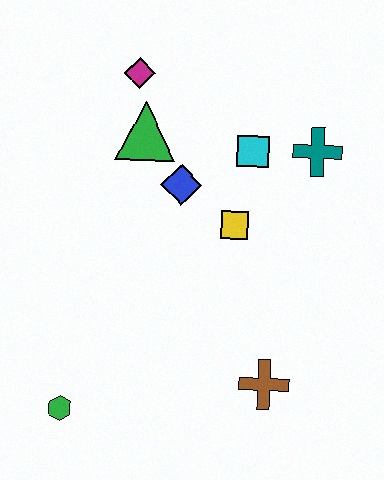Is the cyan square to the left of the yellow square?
No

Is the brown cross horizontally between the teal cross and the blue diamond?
Yes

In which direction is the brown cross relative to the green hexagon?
The brown cross is to the right of the green hexagon.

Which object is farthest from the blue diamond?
The green hexagon is farthest from the blue diamond.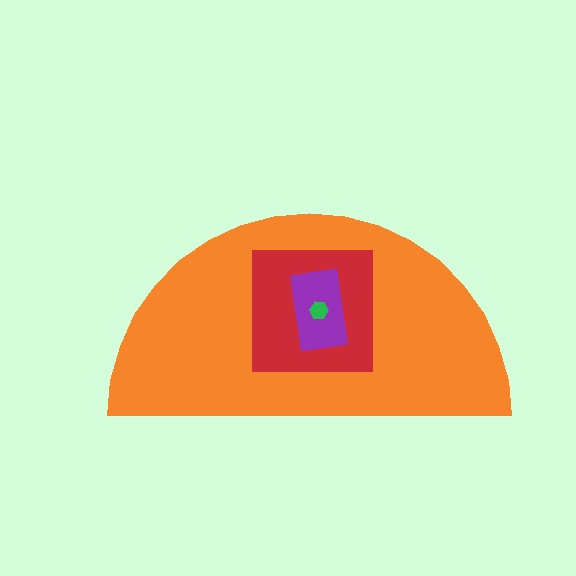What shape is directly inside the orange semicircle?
The red square.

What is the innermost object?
The green hexagon.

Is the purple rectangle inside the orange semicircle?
Yes.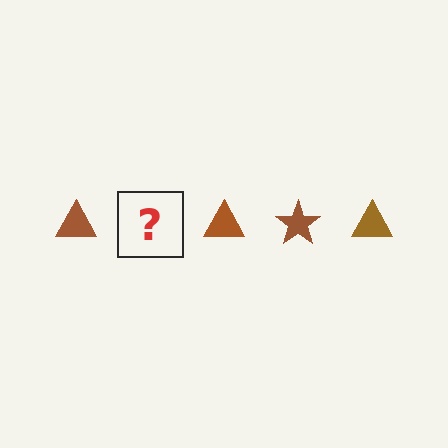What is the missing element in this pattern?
The missing element is a brown star.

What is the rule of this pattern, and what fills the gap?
The rule is that the pattern cycles through triangle, star shapes in brown. The gap should be filled with a brown star.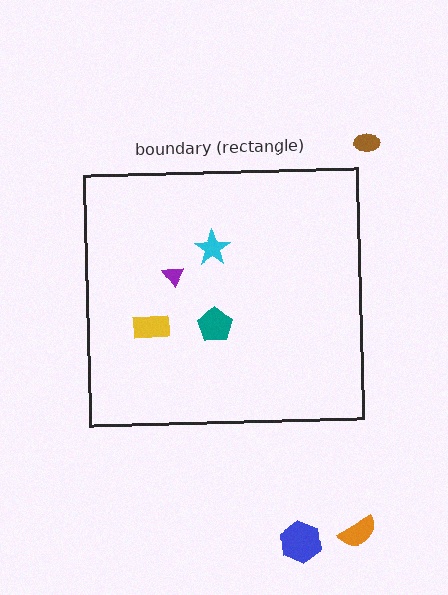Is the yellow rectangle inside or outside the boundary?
Inside.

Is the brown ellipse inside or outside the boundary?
Outside.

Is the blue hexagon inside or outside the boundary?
Outside.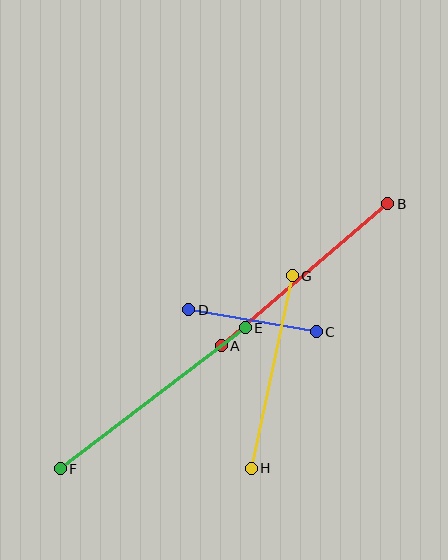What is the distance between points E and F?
The distance is approximately 233 pixels.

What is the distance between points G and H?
The distance is approximately 197 pixels.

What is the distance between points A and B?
The distance is approximately 219 pixels.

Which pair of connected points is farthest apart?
Points E and F are farthest apart.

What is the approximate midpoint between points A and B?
The midpoint is at approximately (305, 275) pixels.